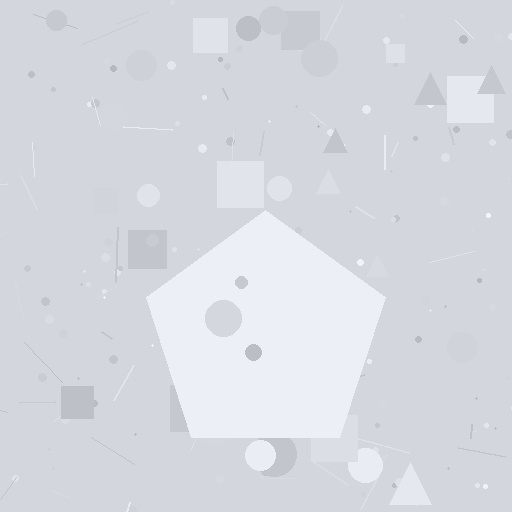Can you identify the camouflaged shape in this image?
The camouflaged shape is a pentagon.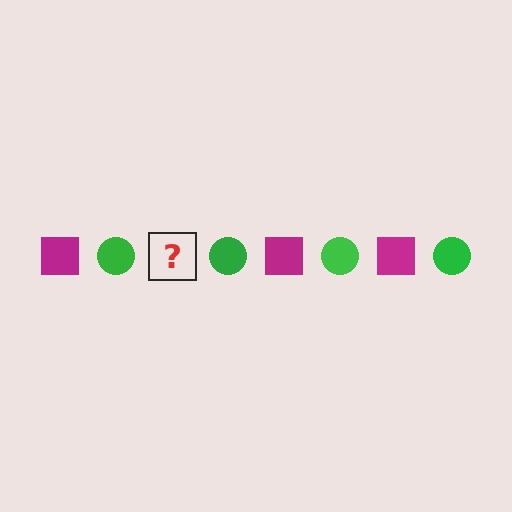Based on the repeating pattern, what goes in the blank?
The blank should be a magenta square.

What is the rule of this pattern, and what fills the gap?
The rule is that the pattern alternates between magenta square and green circle. The gap should be filled with a magenta square.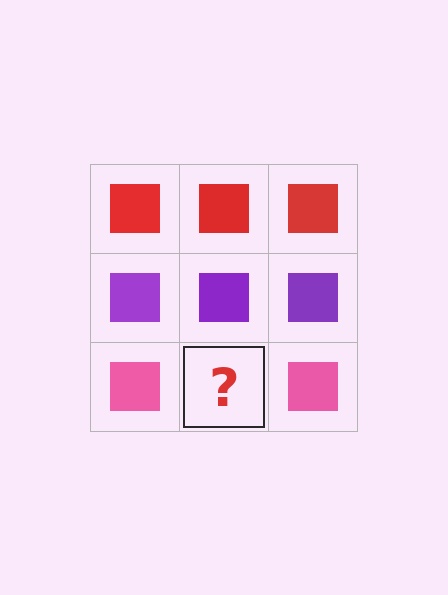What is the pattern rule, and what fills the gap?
The rule is that each row has a consistent color. The gap should be filled with a pink square.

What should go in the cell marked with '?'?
The missing cell should contain a pink square.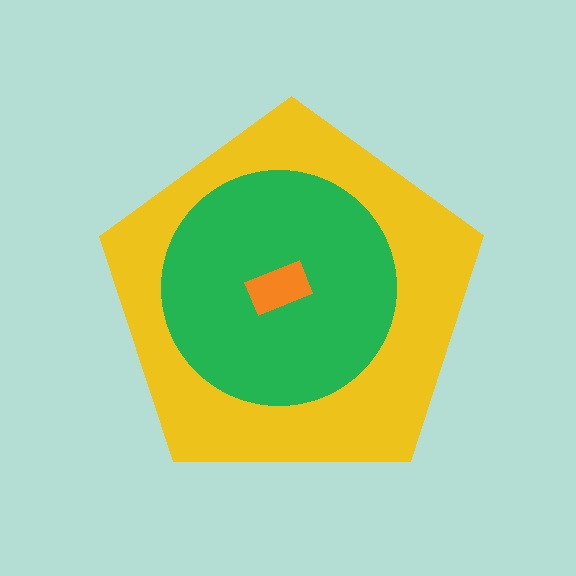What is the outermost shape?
The yellow pentagon.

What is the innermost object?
The orange rectangle.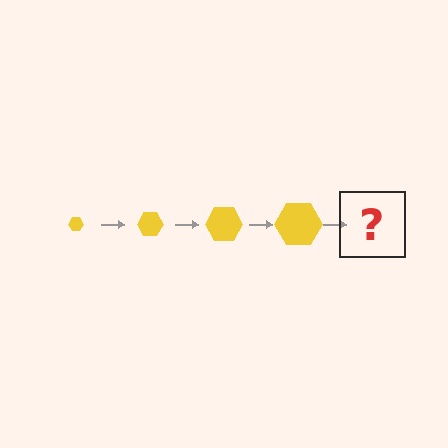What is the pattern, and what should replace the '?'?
The pattern is that the hexagon gets progressively larger each step. The '?' should be a yellow hexagon, larger than the previous one.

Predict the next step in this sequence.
The next step is a yellow hexagon, larger than the previous one.